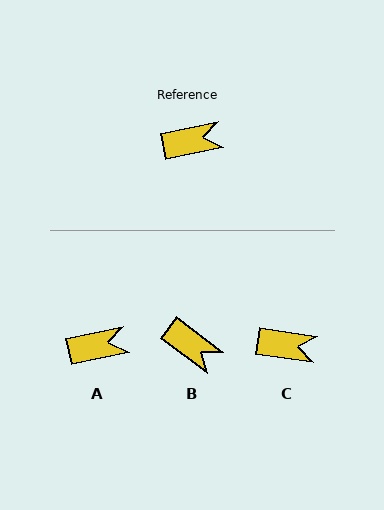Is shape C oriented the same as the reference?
No, it is off by about 20 degrees.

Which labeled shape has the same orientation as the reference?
A.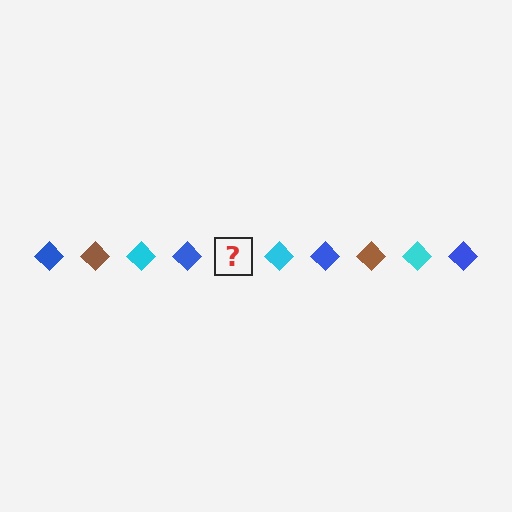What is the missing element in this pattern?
The missing element is a brown diamond.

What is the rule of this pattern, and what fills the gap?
The rule is that the pattern cycles through blue, brown, cyan diamonds. The gap should be filled with a brown diamond.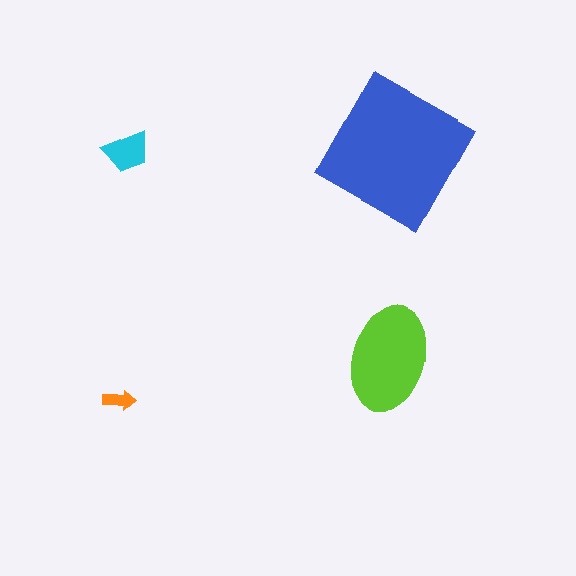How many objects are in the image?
There are 4 objects in the image.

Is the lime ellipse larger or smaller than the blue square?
Smaller.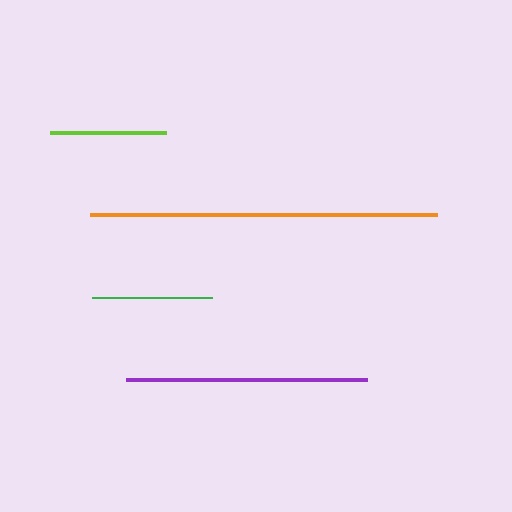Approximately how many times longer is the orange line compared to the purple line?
The orange line is approximately 1.4 times the length of the purple line.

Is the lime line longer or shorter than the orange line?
The orange line is longer than the lime line.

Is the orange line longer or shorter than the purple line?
The orange line is longer than the purple line.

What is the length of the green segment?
The green segment is approximately 120 pixels long.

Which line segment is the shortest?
The lime line is the shortest at approximately 116 pixels.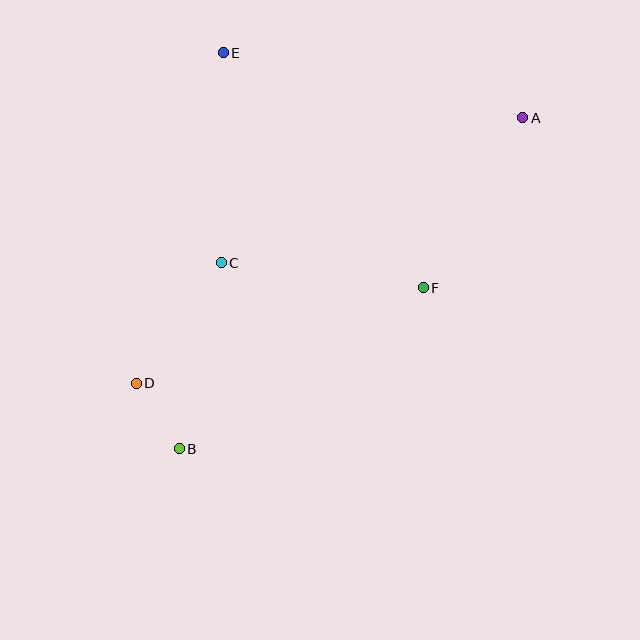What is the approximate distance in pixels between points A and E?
The distance between A and E is approximately 307 pixels.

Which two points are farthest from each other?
Points A and B are farthest from each other.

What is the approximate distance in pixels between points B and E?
The distance between B and E is approximately 399 pixels.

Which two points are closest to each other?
Points B and D are closest to each other.